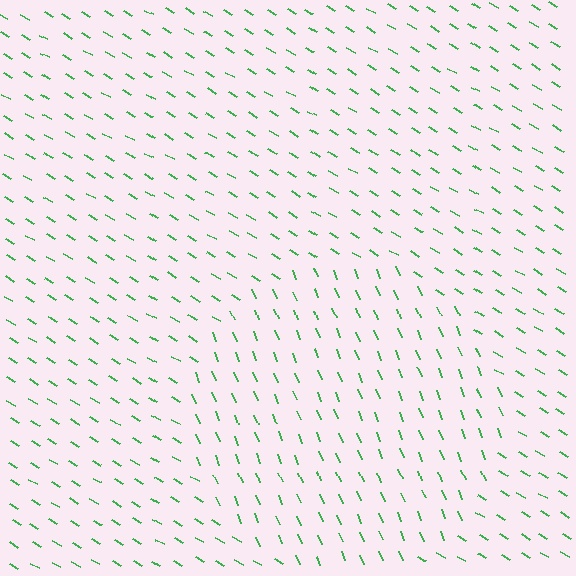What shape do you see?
I see a circle.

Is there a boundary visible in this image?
Yes, there is a texture boundary formed by a change in line orientation.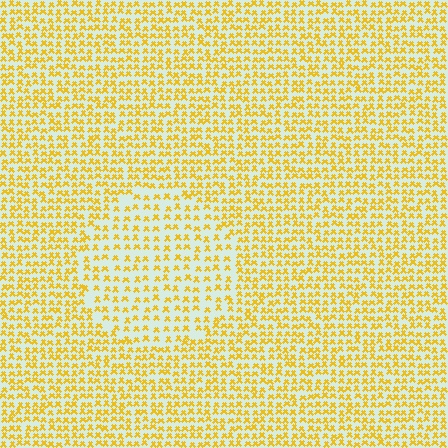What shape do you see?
I see a circle.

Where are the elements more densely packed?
The elements are more densely packed outside the circle boundary.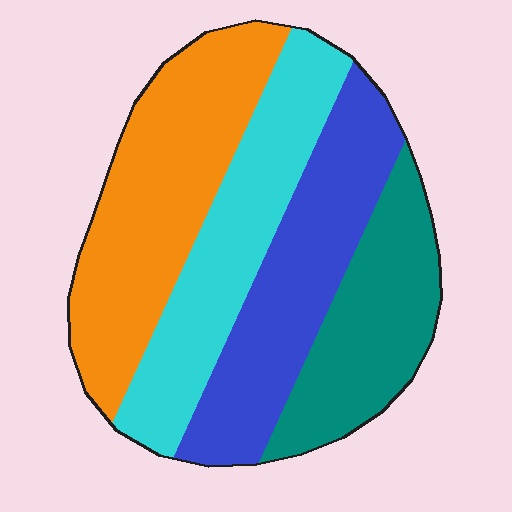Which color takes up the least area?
Teal, at roughly 20%.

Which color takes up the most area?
Orange, at roughly 30%.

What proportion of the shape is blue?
Blue takes up between a sixth and a third of the shape.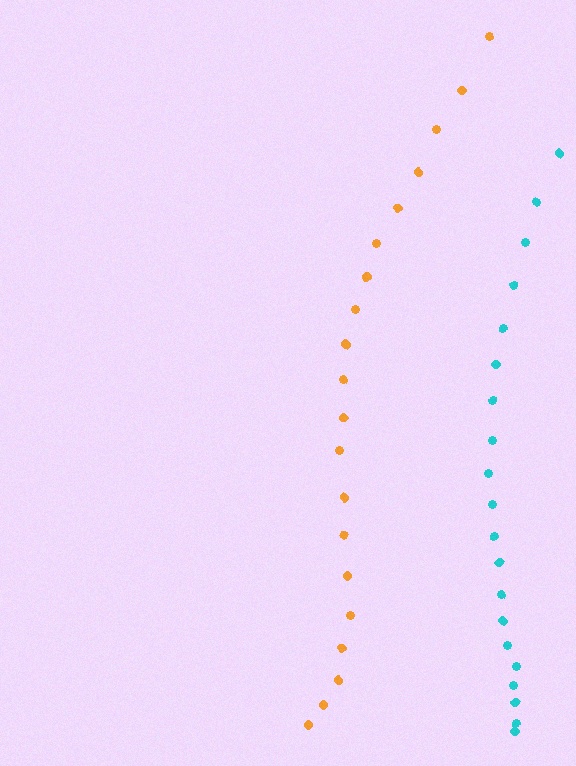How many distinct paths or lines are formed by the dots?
There are 2 distinct paths.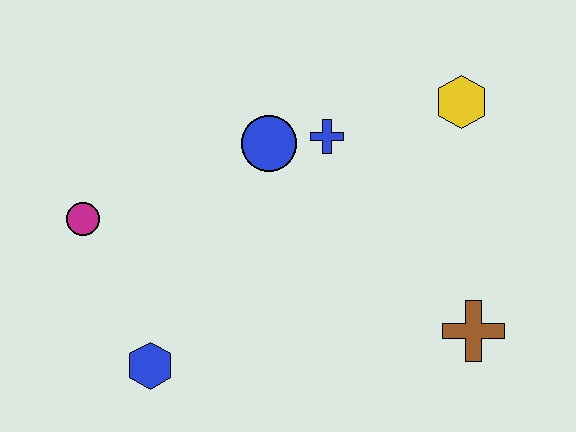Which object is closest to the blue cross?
The blue circle is closest to the blue cross.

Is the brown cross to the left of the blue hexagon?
No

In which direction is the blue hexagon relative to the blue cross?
The blue hexagon is below the blue cross.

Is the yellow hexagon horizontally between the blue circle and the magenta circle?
No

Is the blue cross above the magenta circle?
Yes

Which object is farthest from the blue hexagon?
The yellow hexagon is farthest from the blue hexagon.